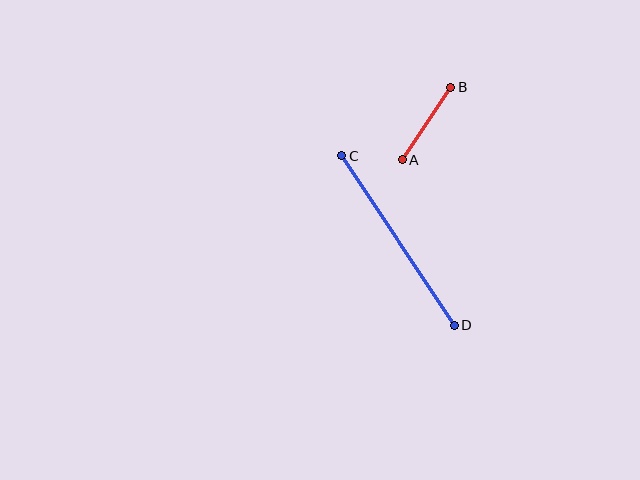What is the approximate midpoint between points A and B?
The midpoint is at approximately (426, 124) pixels.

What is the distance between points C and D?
The distance is approximately 204 pixels.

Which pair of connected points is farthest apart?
Points C and D are farthest apart.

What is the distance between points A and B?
The distance is approximately 87 pixels.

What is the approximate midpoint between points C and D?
The midpoint is at approximately (398, 241) pixels.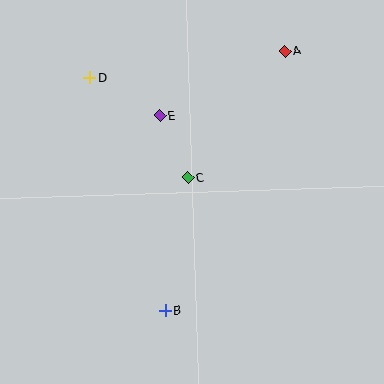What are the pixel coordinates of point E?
Point E is at (160, 116).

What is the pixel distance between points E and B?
The distance between E and B is 195 pixels.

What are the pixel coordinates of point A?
Point A is at (285, 51).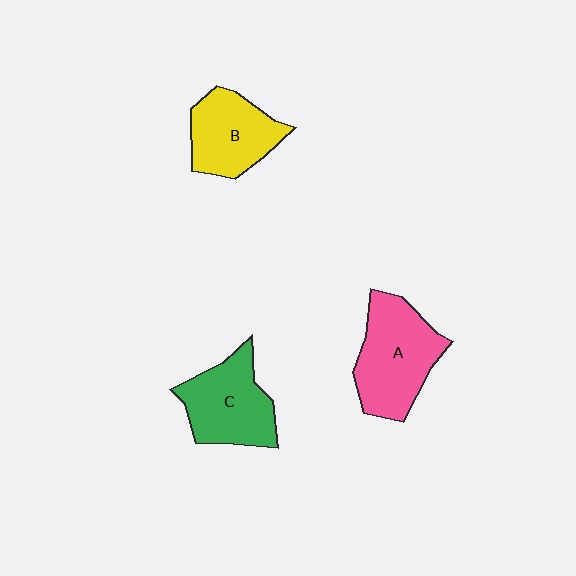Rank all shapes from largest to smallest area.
From largest to smallest: A (pink), C (green), B (yellow).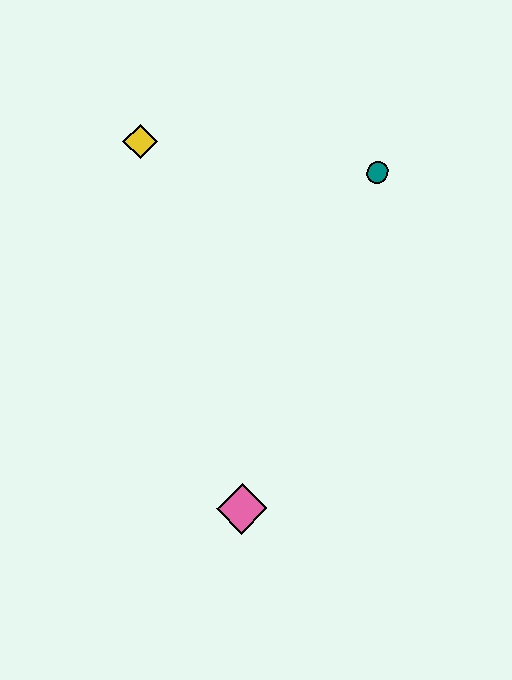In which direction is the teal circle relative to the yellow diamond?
The teal circle is to the right of the yellow diamond.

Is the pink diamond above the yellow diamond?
No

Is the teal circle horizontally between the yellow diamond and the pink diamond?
No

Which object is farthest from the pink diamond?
The yellow diamond is farthest from the pink diamond.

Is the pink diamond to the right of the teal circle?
No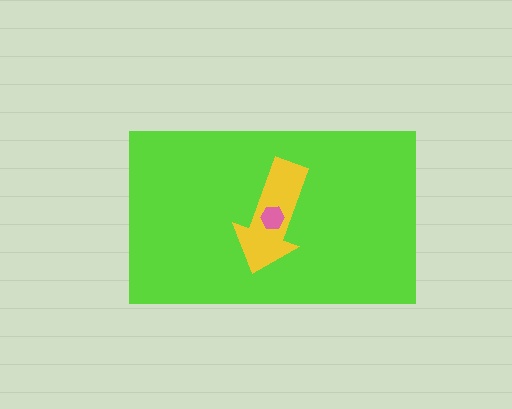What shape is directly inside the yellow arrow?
The pink hexagon.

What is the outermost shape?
The lime rectangle.